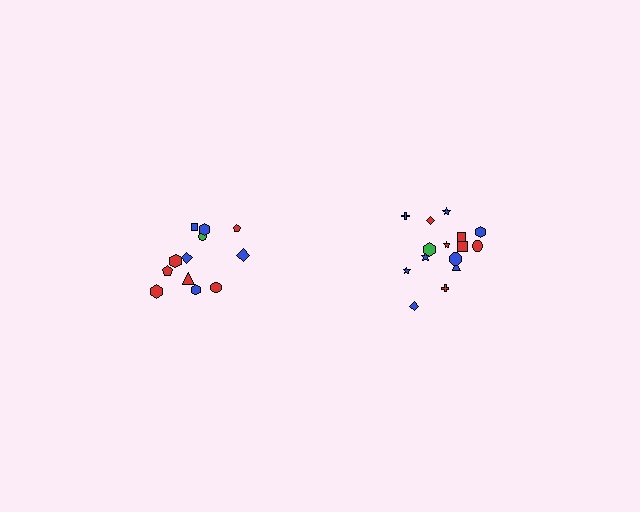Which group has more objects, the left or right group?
The right group.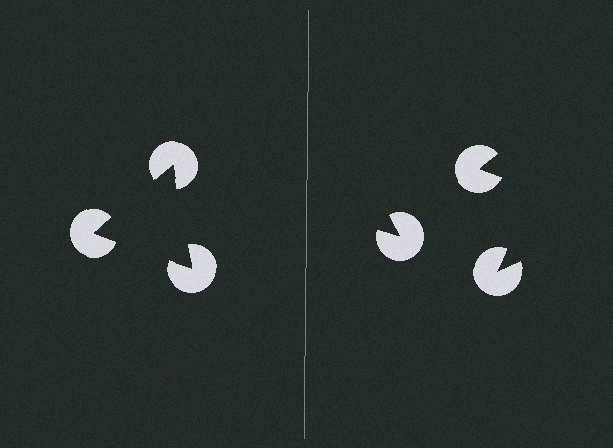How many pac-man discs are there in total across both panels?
6 — 3 on each side.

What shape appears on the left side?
An illusory triangle.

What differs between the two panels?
The pac-man discs are positioned identically on both sides; only the wedge orientations differ. On the left they align to a triangle; on the right they are misaligned.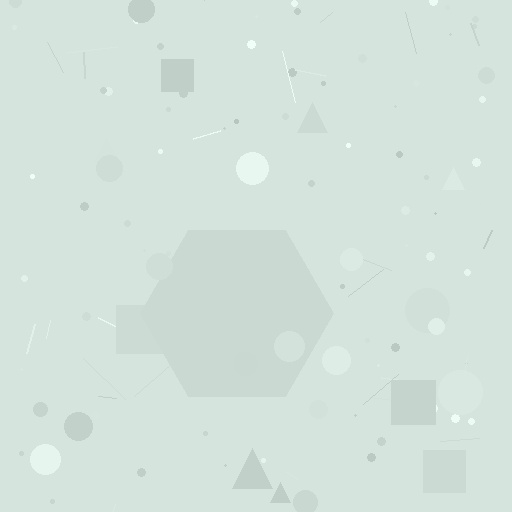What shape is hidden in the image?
A hexagon is hidden in the image.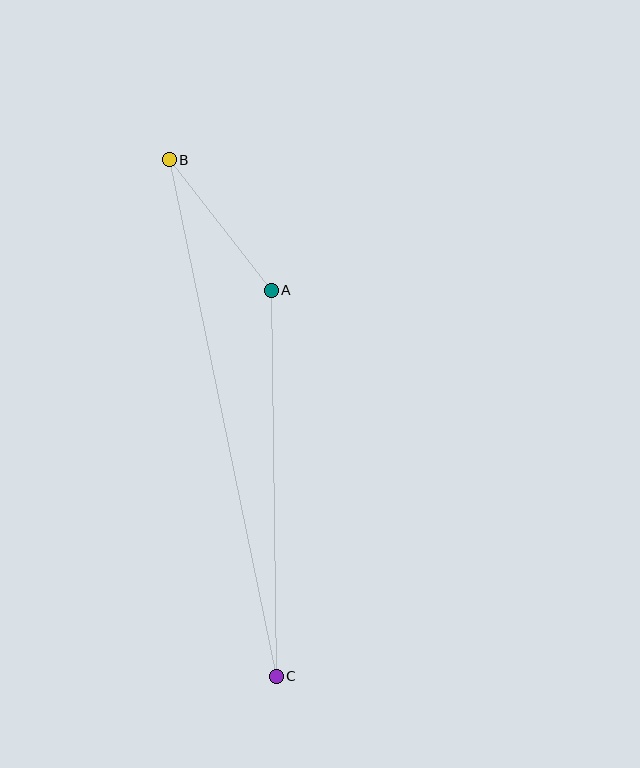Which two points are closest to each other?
Points A and B are closest to each other.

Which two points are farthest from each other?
Points B and C are farthest from each other.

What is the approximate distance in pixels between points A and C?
The distance between A and C is approximately 386 pixels.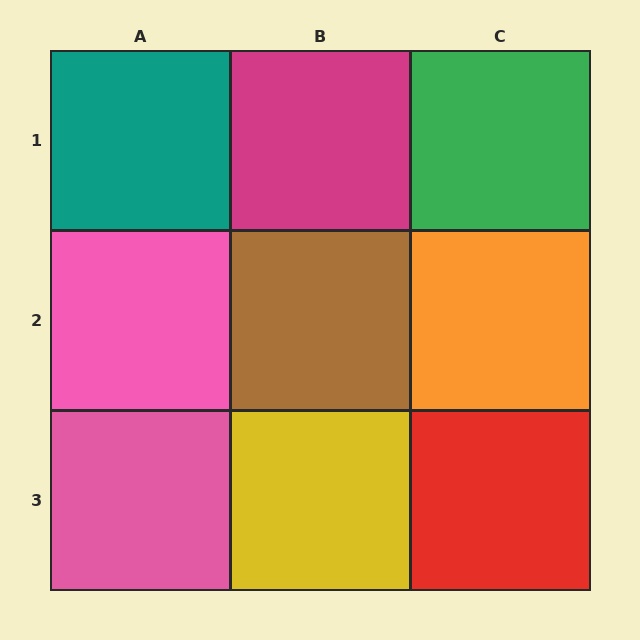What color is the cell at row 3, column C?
Red.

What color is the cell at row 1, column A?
Teal.